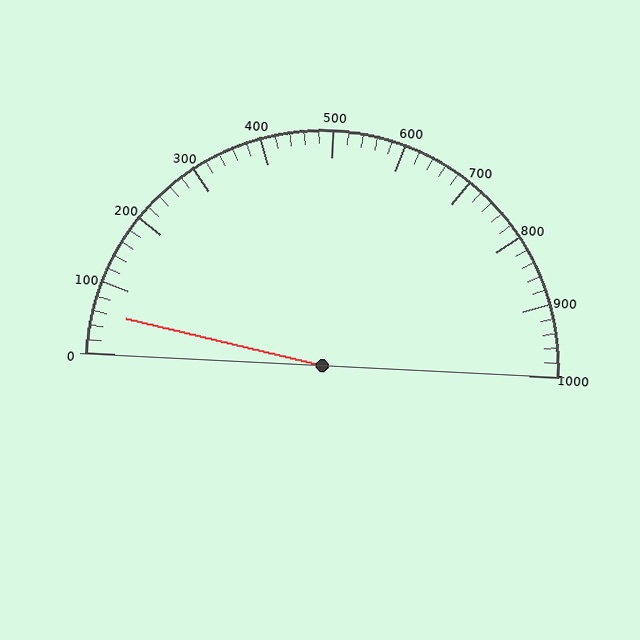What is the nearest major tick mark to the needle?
The nearest major tick mark is 100.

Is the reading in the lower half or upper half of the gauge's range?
The reading is in the lower half of the range (0 to 1000).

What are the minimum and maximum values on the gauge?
The gauge ranges from 0 to 1000.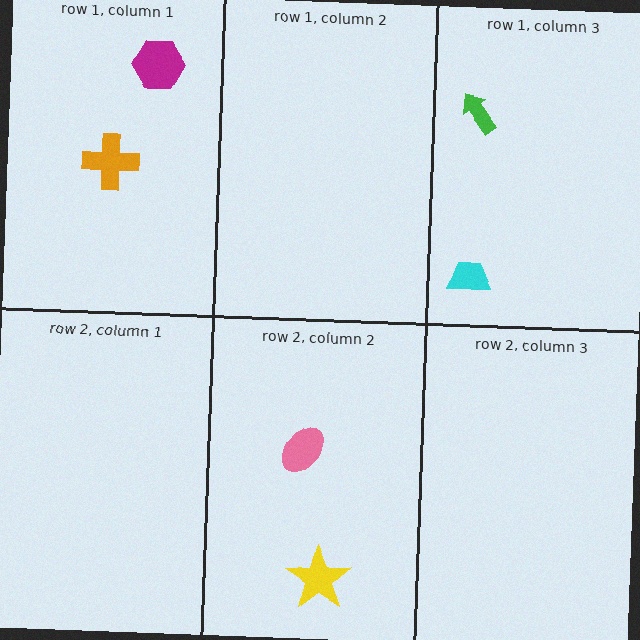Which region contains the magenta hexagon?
The row 1, column 1 region.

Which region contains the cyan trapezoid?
The row 1, column 3 region.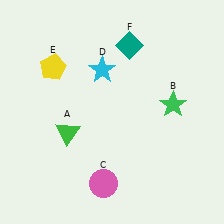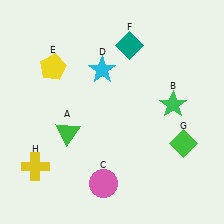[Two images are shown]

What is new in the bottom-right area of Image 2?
A green diamond (G) was added in the bottom-right area of Image 2.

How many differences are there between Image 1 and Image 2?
There are 2 differences between the two images.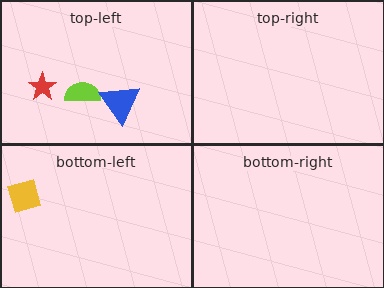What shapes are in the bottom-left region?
The yellow diamond.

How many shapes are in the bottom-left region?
1.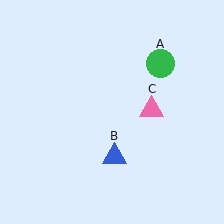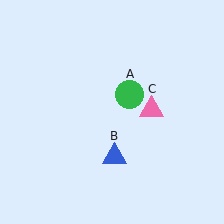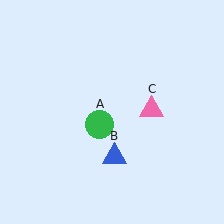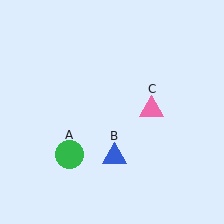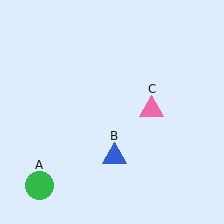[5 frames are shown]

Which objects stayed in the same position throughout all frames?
Blue triangle (object B) and pink triangle (object C) remained stationary.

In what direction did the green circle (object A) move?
The green circle (object A) moved down and to the left.